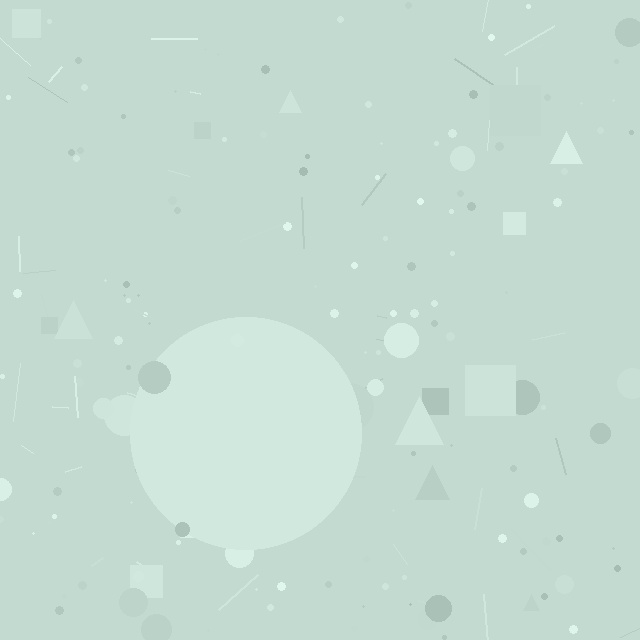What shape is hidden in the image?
A circle is hidden in the image.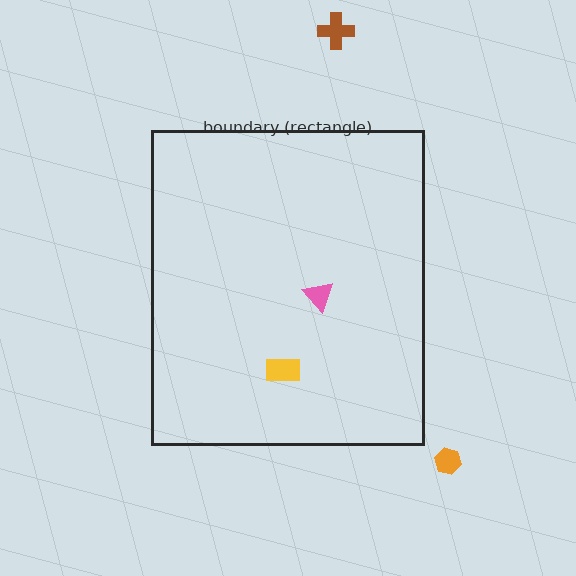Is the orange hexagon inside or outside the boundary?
Outside.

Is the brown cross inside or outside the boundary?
Outside.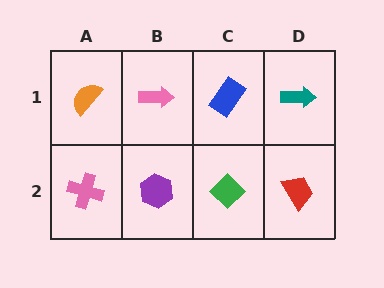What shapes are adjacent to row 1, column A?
A pink cross (row 2, column A), a pink arrow (row 1, column B).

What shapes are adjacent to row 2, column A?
An orange semicircle (row 1, column A), a purple hexagon (row 2, column B).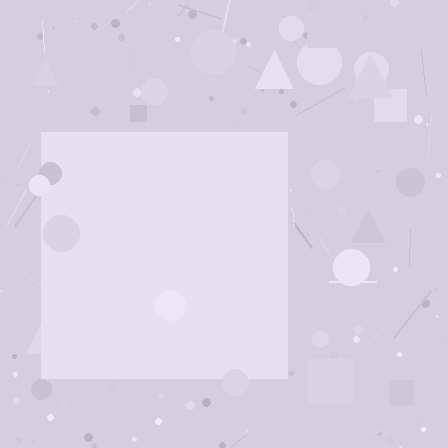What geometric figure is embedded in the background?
A square is embedded in the background.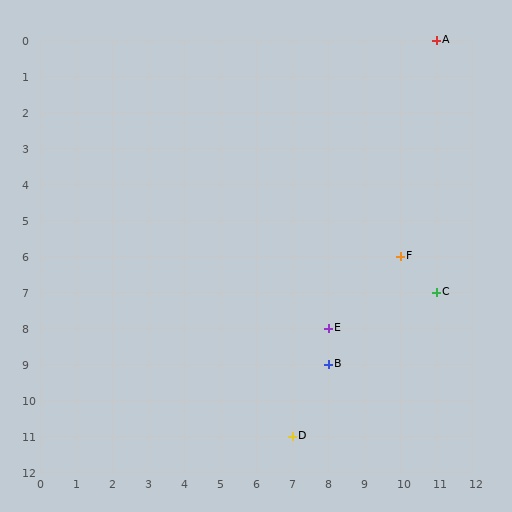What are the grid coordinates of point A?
Point A is at grid coordinates (11, 0).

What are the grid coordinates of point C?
Point C is at grid coordinates (11, 7).